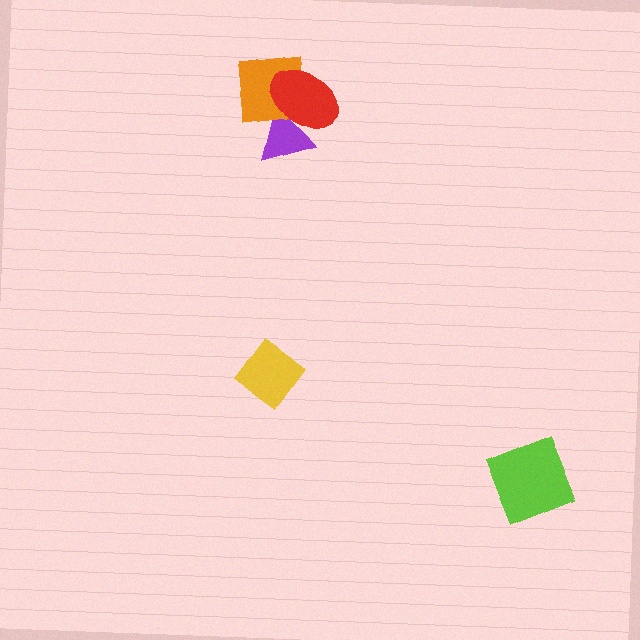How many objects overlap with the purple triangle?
2 objects overlap with the purple triangle.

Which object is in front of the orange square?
The red ellipse is in front of the orange square.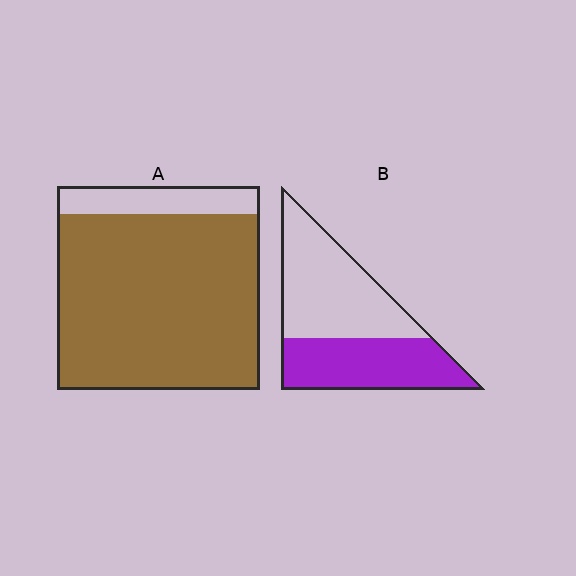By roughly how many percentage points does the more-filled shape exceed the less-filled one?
By roughly 40 percentage points (A over B).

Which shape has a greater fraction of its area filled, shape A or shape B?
Shape A.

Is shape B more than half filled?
No.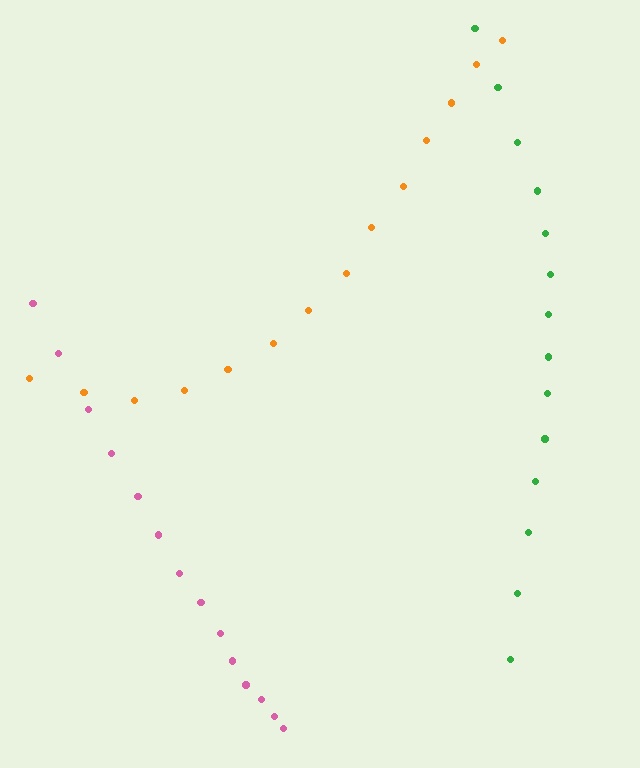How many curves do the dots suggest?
There are 3 distinct paths.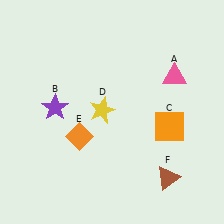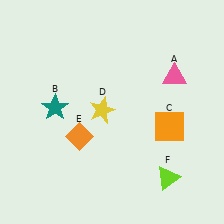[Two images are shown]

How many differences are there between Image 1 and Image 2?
There are 2 differences between the two images.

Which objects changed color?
B changed from purple to teal. F changed from brown to lime.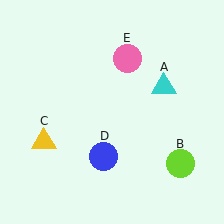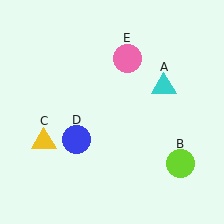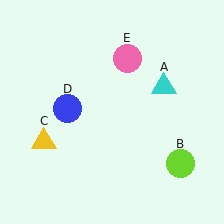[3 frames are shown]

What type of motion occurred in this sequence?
The blue circle (object D) rotated clockwise around the center of the scene.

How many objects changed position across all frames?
1 object changed position: blue circle (object D).